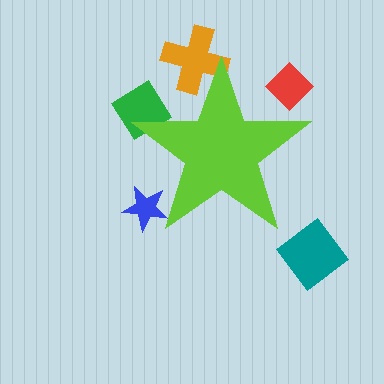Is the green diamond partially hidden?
Yes, the green diamond is partially hidden behind the lime star.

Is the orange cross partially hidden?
Yes, the orange cross is partially hidden behind the lime star.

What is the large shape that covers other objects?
A lime star.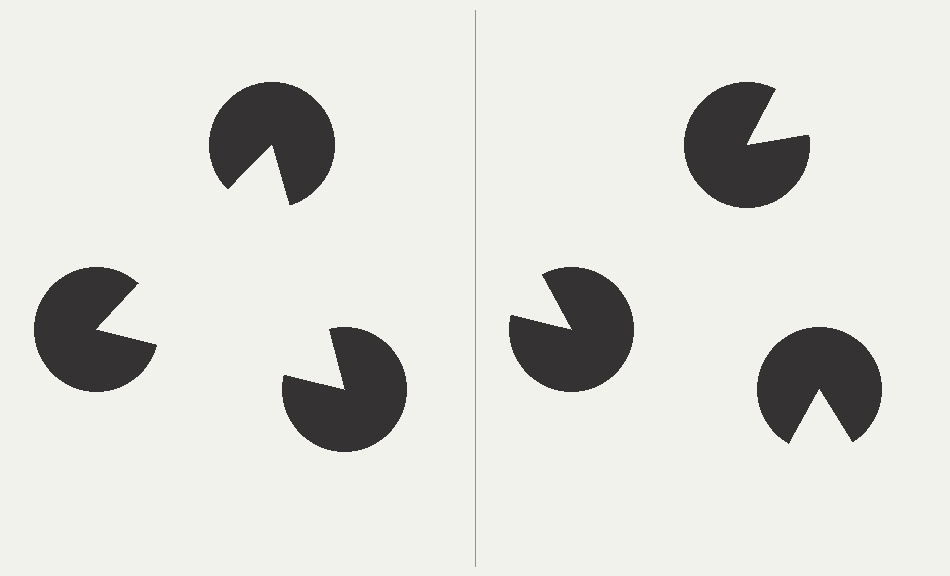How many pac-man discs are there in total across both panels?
6 — 3 on each side.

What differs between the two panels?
The pac-man discs are positioned identically on both sides; only the wedge orientations differ. On the left they align to a triangle; on the right they are misaligned.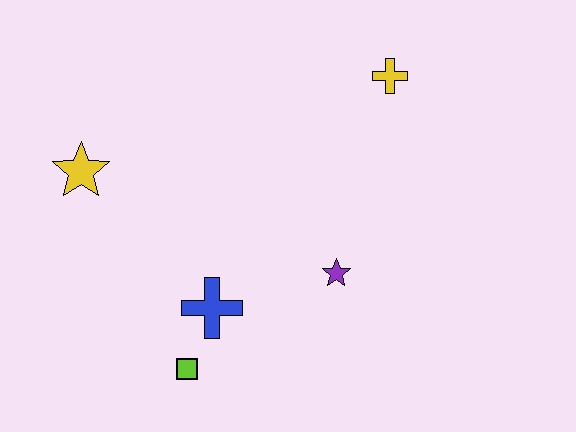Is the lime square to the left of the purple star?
Yes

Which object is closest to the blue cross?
The lime square is closest to the blue cross.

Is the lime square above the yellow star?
No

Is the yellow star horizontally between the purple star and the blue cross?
No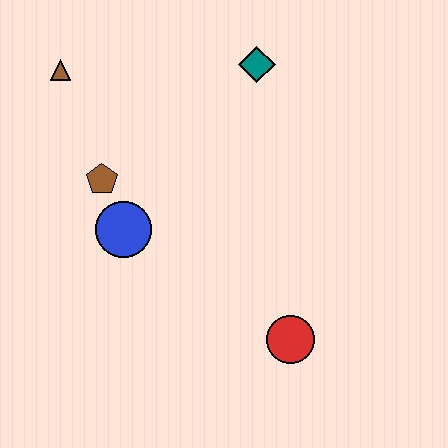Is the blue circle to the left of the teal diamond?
Yes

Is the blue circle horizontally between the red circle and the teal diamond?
No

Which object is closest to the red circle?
The blue circle is closest to the red circle.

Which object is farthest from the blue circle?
The teal diamond is farthest from the blue circle.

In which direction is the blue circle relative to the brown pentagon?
The blue circle is below the brown pentagon.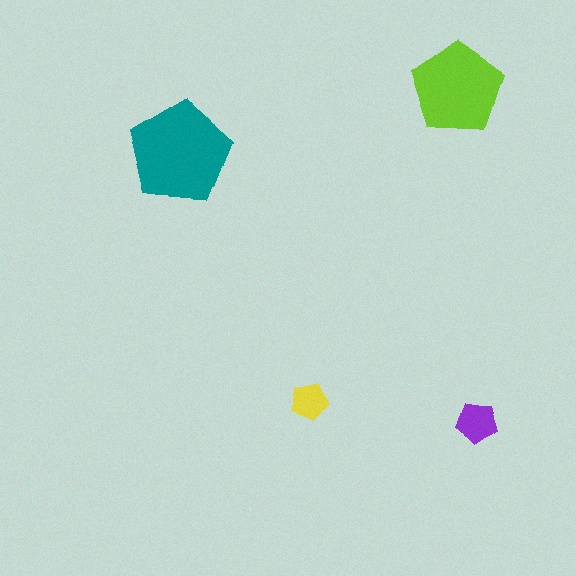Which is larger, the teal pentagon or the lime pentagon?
The teal one.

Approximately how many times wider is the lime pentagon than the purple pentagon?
About 2 times wider.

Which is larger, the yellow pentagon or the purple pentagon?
The purple one.